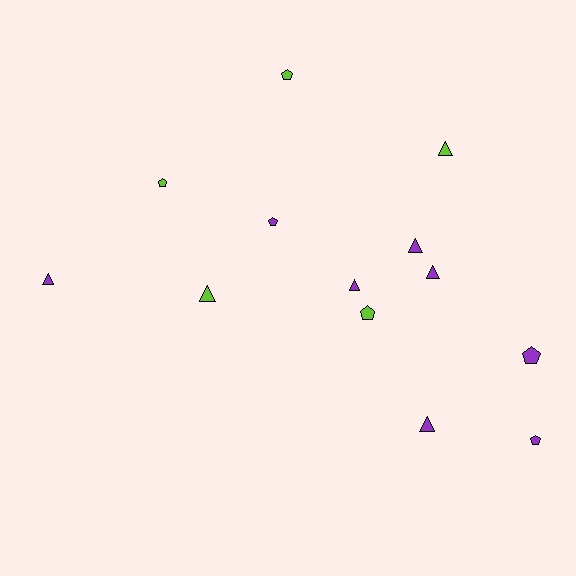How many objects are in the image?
There are 13 objects.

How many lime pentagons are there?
There are 3 lime pentagons.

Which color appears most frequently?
Purple, with 8 objects.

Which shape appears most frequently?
Triangle, with 7 objects.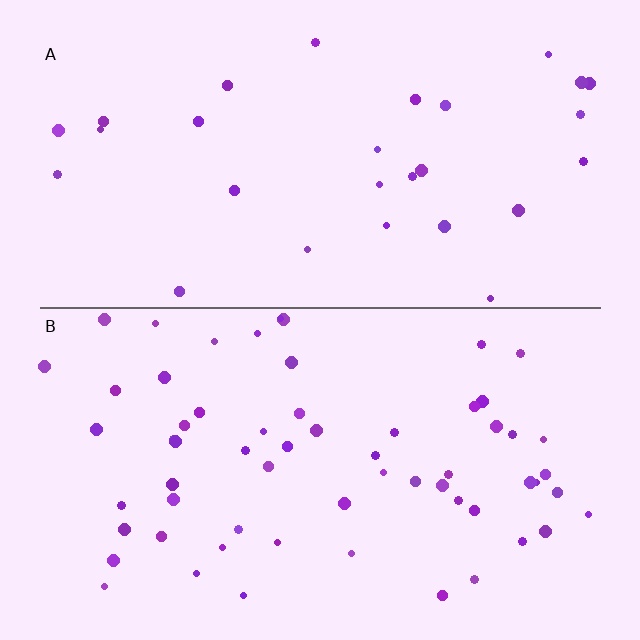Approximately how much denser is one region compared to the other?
Approximately 2.1× — region B over region A.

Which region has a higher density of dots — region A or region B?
B (the bottom).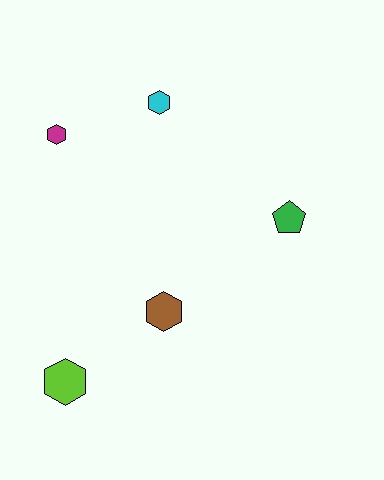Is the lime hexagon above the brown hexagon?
No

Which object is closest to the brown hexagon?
The lime hexagon is closest to the brown hexagon.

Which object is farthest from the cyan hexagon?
The lime hexagon is farthest from the cyan hexagon.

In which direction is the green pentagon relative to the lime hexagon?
The green pentagon is to the right of the lime hexagon.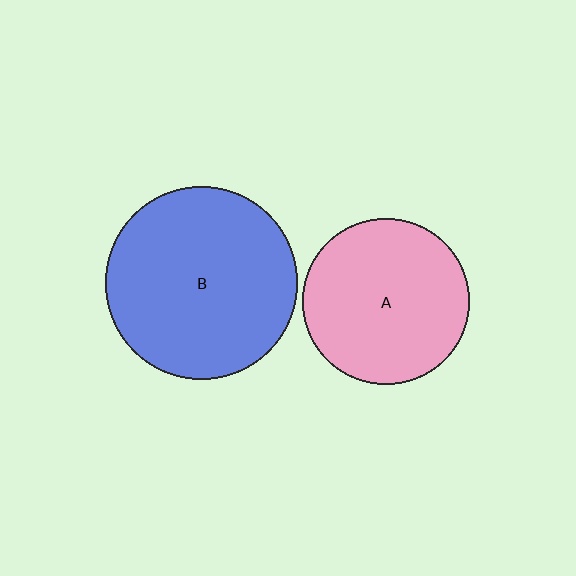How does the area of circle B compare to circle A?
Approximately 1.3 times.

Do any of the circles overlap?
No, none of the circles overlap.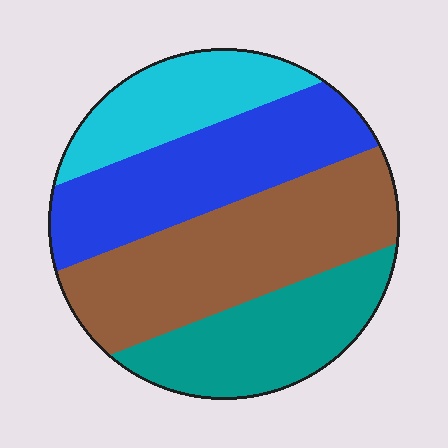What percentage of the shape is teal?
Teal takes up about one fifth (1/5) of the shape.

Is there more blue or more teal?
Blue.